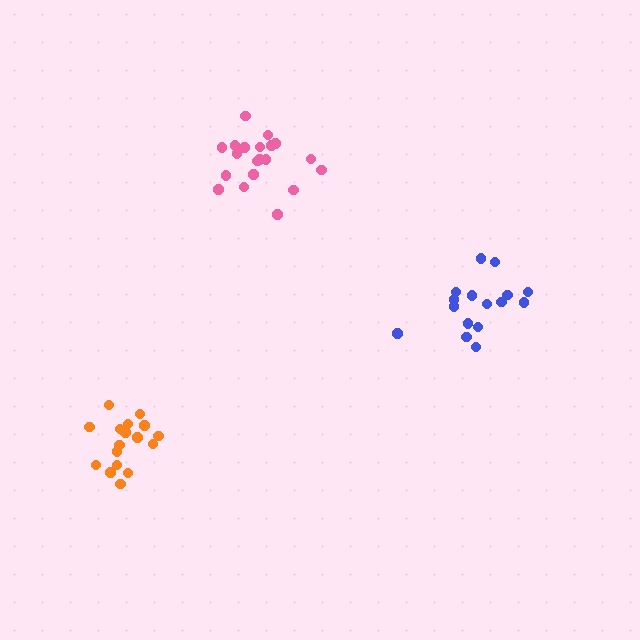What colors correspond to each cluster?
The clusters are colored: blue, pink, orange.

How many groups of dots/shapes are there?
There are 3 groups.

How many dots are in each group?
Group 1: 16 dots, Group 2: 20 dots, Group 3: 17 dots (53 total).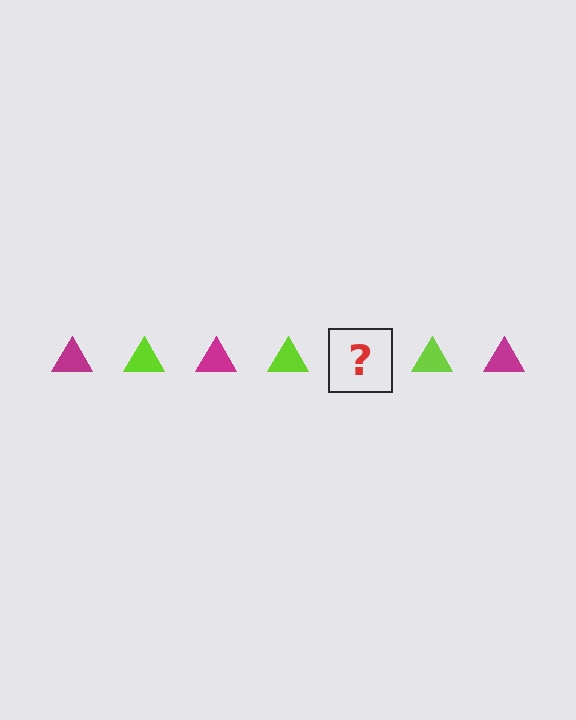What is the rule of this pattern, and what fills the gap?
The rule is that the pattern cycles through magenta, lime triangles. The gap should be filled with a magenta triangle.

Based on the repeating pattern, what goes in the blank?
The blank should be a magenta triangle.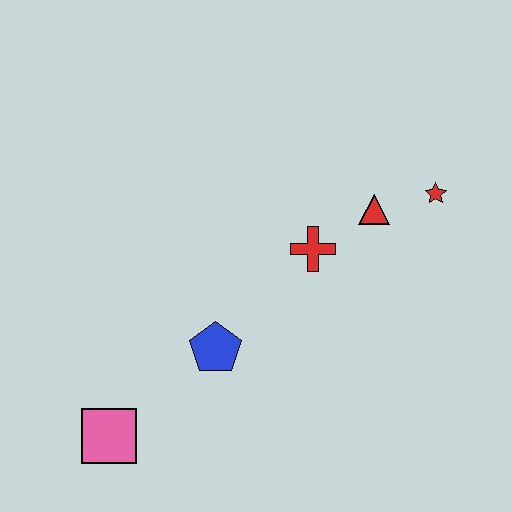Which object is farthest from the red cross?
The pink square is farthest from the red cross.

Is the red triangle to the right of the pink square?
Yes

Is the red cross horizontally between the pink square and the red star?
Yes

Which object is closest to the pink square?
The blue pentagon is closest to the pink square.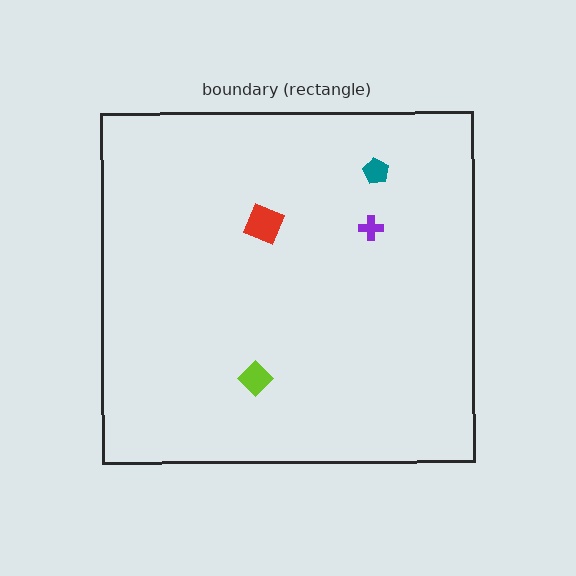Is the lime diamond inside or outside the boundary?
Inside.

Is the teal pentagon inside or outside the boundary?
Inside.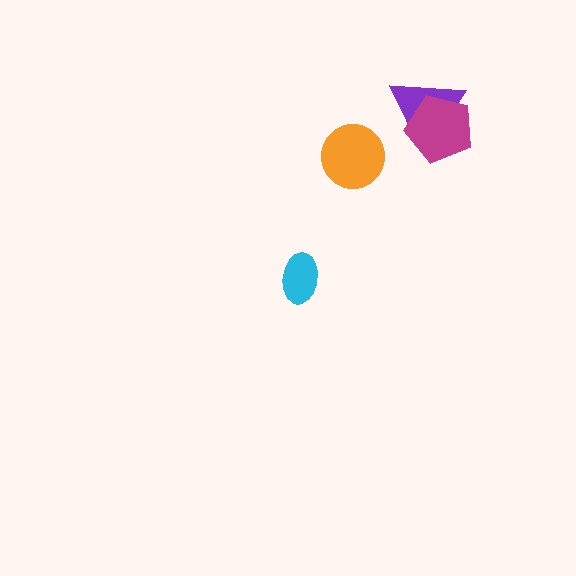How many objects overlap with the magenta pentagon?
1 object overlaps with the magenta pentagon.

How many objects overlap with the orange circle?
0 objects overlap with the orange circle.